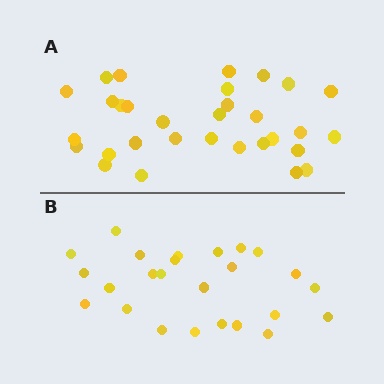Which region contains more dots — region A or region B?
Region A (the top region) has more dots.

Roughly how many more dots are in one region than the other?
Region A has about 6 more dots than region B.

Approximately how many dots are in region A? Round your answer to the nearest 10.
About 30 dots. (The exact count is 31, which rounds to 30.)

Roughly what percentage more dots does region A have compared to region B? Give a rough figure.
About 25% more.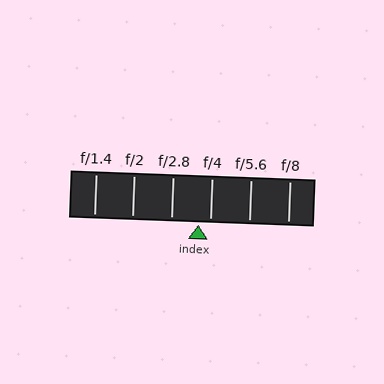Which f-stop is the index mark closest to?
The index mark is closest to f/4.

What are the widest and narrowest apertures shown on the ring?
The widest aperture shown is f/1.4 and the narrowest is f/8.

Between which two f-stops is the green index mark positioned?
The index mark is between f/2.8 and f/4.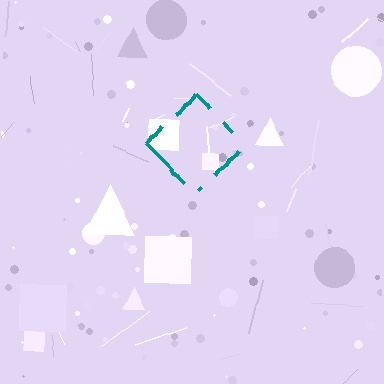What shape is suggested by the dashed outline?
The dashed outline suggests a diamond.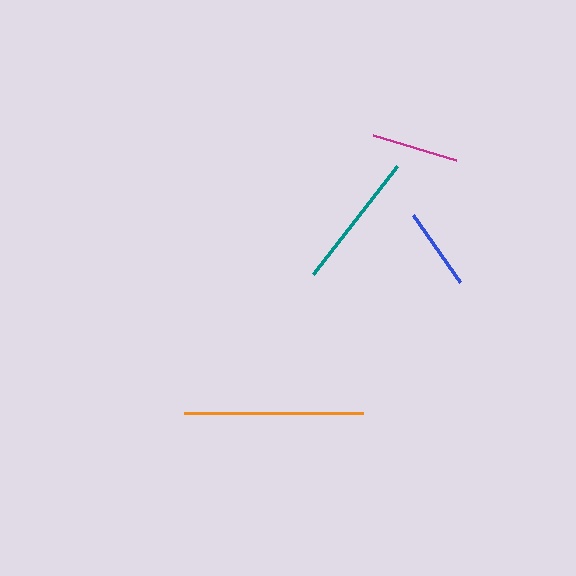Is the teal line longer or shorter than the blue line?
The teal line is longer than the blue line.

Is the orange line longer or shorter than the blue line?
The orange line is longer than the blue line.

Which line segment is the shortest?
The blue line is the shortest at approximately 82 pixels.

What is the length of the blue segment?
The blue segment is approximately 82 pixels long.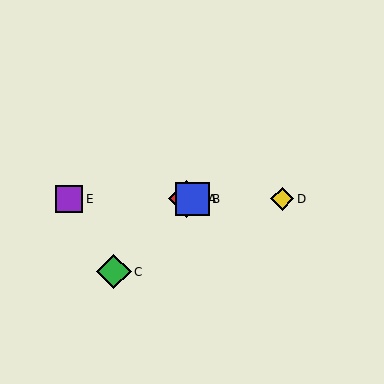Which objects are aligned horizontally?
Objects A, B, D, E are aligned horizontally.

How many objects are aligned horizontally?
4 objects (A, B, D, E) are aligned horizontally.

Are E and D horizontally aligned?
Yes, both are at y≈199.